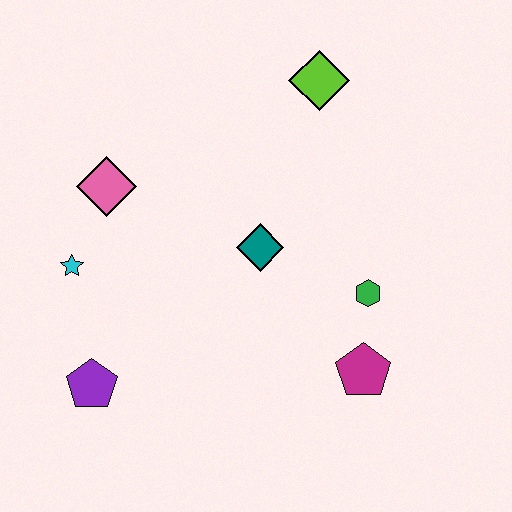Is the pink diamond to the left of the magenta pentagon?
Yes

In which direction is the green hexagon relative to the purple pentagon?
The green hexagon is to the right of the purple pentagon.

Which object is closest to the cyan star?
The pink diamond is closest to the cyan star.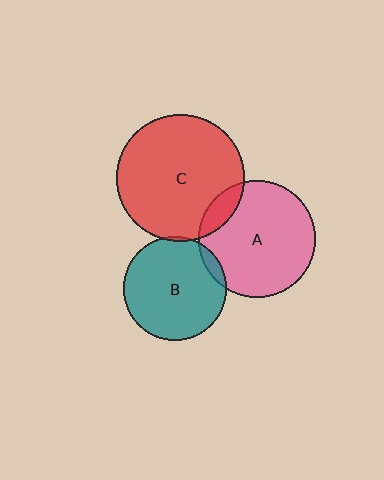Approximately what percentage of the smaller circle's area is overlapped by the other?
Approximately 10%.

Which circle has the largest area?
Circle C (red).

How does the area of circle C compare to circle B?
Approximately 1.5 times.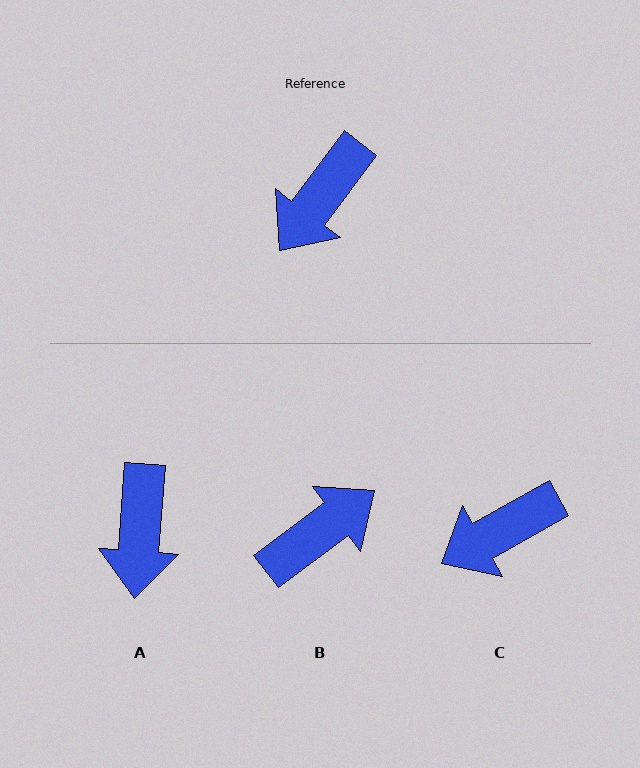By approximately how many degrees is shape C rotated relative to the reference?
Approximately 24 degrees clockwise.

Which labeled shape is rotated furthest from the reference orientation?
B, about 164 degrees away.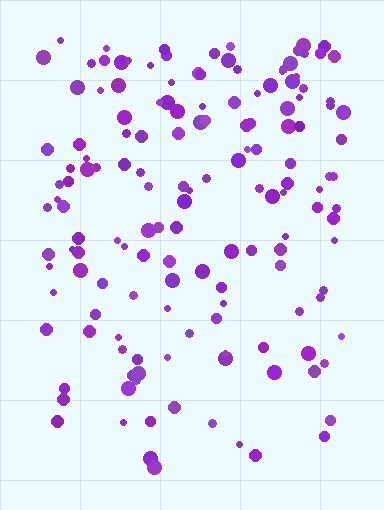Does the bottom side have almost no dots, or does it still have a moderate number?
Still a moderate number, just noticeably fewer than the top.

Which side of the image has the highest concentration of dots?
The top.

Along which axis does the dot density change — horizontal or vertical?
Vertical.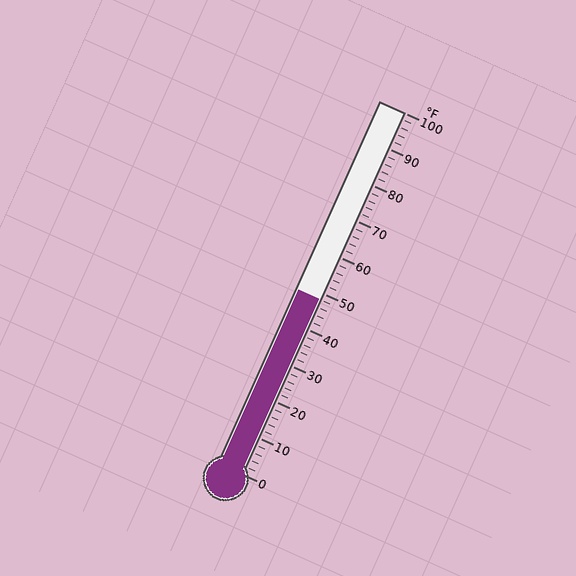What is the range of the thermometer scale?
The thermometer scale ranges from 0°F to 100°F.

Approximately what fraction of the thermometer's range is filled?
The thermometer is filled to approximately 50% of its range.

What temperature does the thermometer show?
The thermometer shows approximately 48°F.